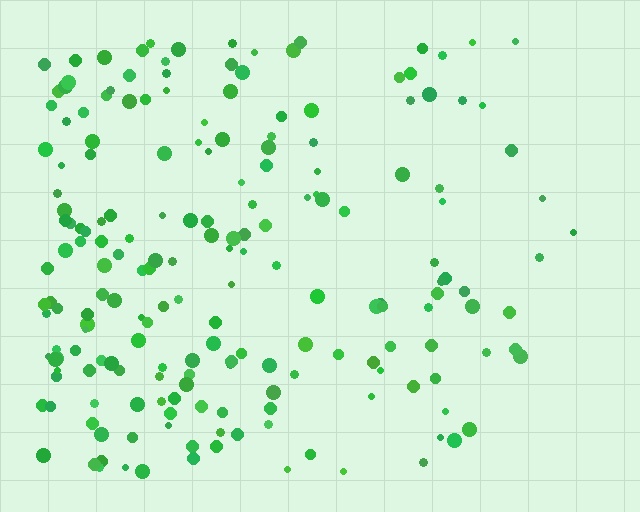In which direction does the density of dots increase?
From right to left, with the left side densest.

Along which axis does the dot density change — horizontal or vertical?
Horizontal.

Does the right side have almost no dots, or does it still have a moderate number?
Still a moderate number, just noticeably fewer than the left.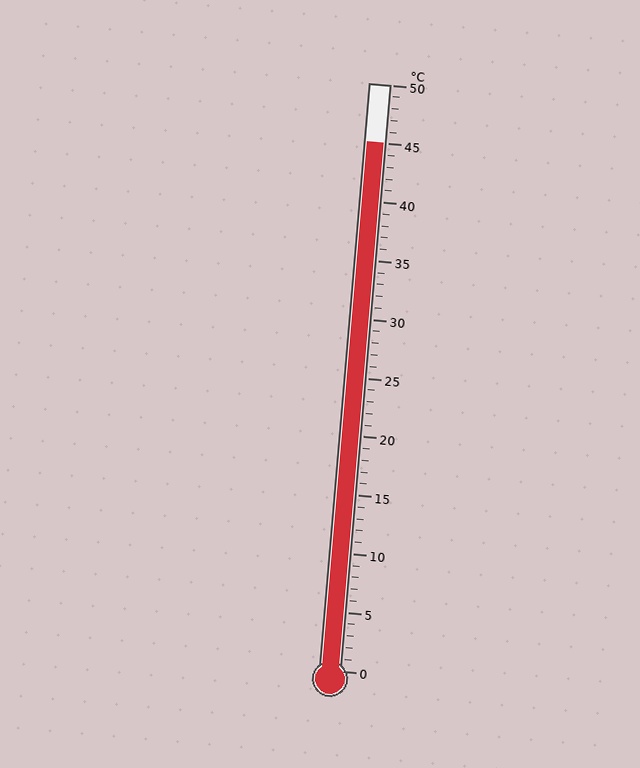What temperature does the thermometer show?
The thermometer shows approximately 45°C.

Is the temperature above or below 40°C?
The temperature is above 40°C.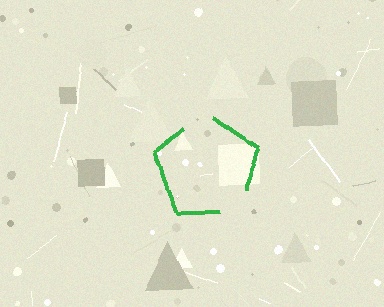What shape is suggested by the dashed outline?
The dashed outline suggests a pentagon.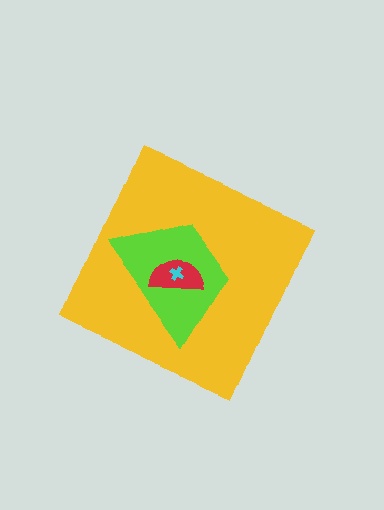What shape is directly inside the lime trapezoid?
The red semicircle.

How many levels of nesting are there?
4.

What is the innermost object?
The cyan cross.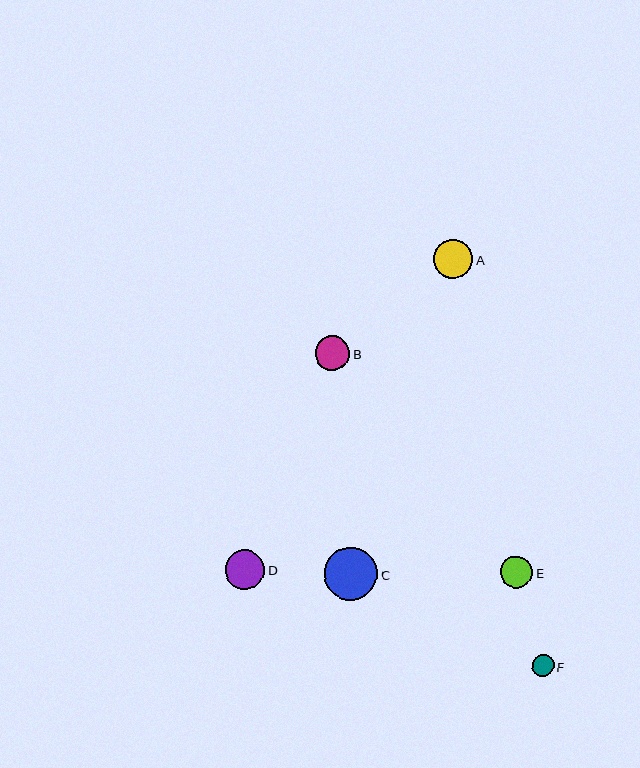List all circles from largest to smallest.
From largest to smallest: C, A, D, B, E, F.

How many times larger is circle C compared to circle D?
Circle C is approximately 1.4 times the size of circle D.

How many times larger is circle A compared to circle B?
Circle A is approximately 1.2 times the size of circle B.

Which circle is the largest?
Circle C is the largest with a size of approximately 53 pixels.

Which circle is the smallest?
Circle F is the smallest with a size of approximately 22 pixels.